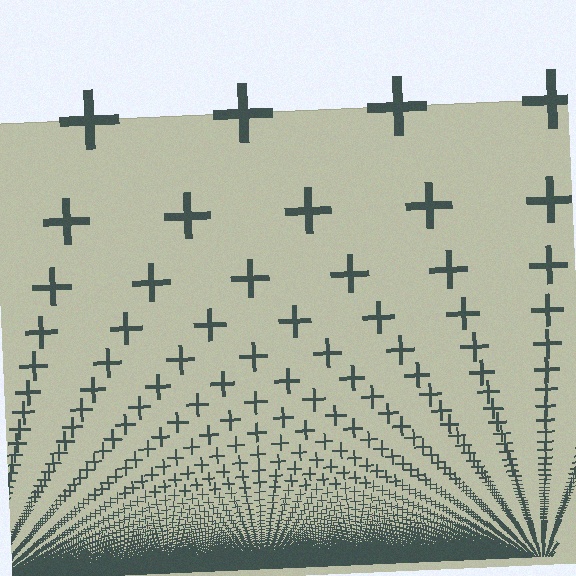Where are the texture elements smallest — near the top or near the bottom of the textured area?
Near the bottom.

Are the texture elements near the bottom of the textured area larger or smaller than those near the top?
Smaller. The gradient is inverted — elements near the bottom are smaller and denser.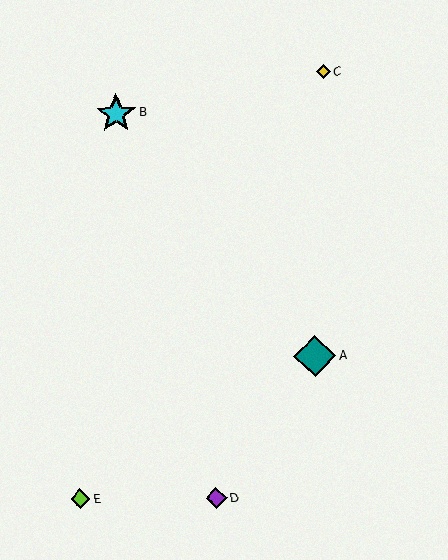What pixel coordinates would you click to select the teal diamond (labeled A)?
Click at (315, 356) to select the teal diamond A.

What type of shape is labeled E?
Shape E is a lime diamond.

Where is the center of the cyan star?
The center of the cyan star is at (116, 114).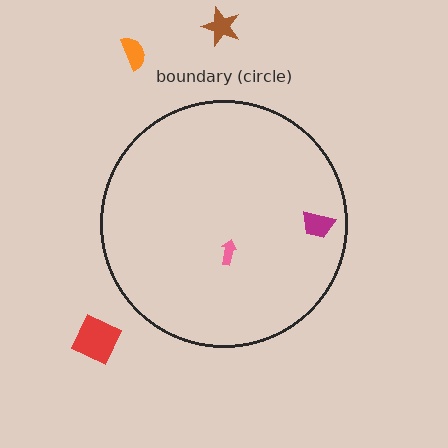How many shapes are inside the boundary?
2 inside, 3 outside.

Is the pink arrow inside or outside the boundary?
Inside.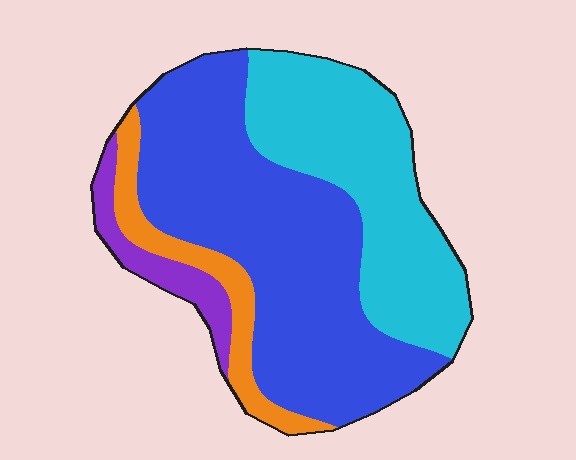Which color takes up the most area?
Blue, at roughly 50%.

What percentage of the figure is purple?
Purple covers 7% of the figure.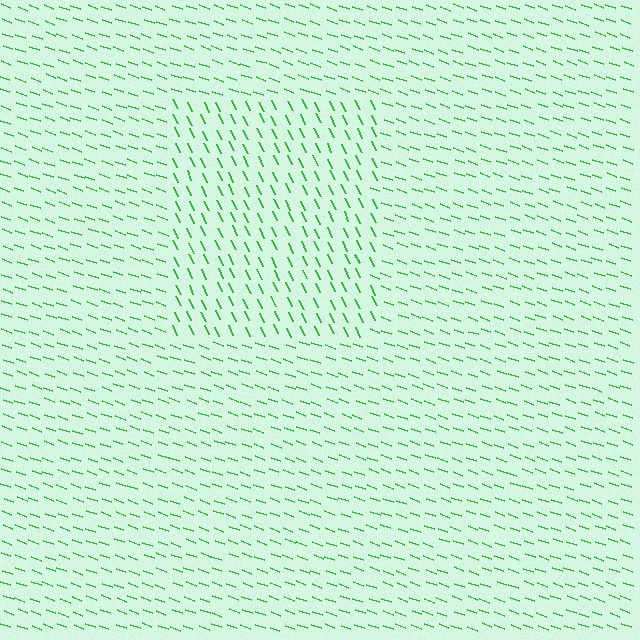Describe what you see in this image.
The image is filled with small green line segments. A rectangle region in the image has lines oriented differently from the surrounding lines, creating a visible texture boundary.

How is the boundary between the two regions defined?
The boundary is defined purely by a change in line orientation (approximately 45 degrees difference). All lines are the same color and thickness.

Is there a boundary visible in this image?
Yes, there is a texture boundary formed by a change in line orientation.